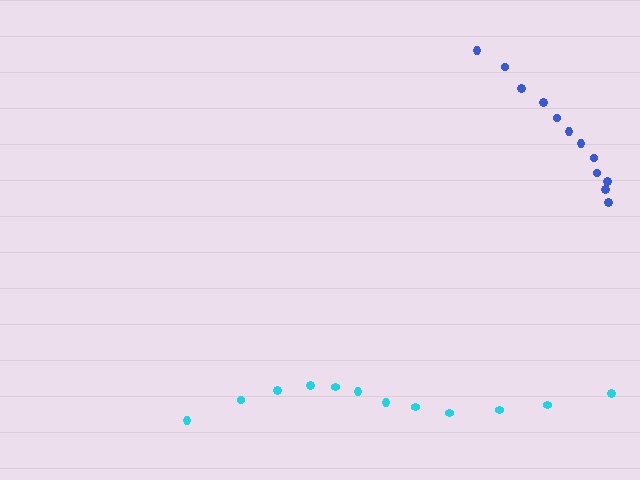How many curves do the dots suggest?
There are 2 distinct paths.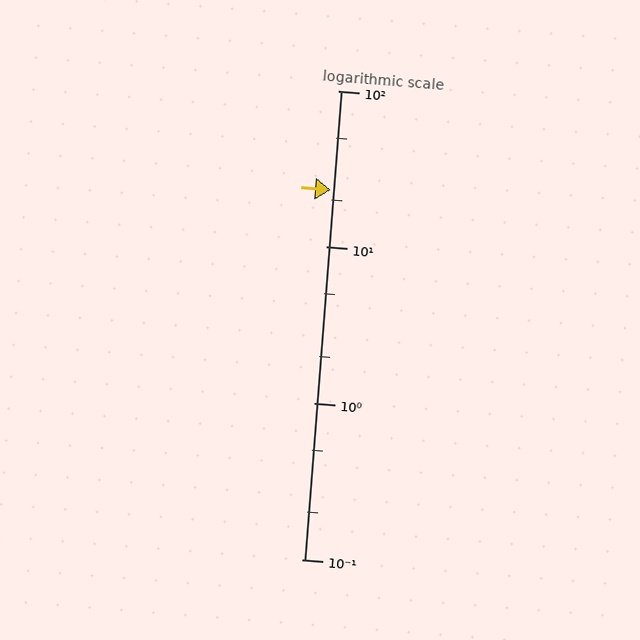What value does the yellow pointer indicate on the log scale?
The pointer indicates approximately 23.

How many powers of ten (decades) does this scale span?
The scale spans 3 decades, from 0.1 to 100.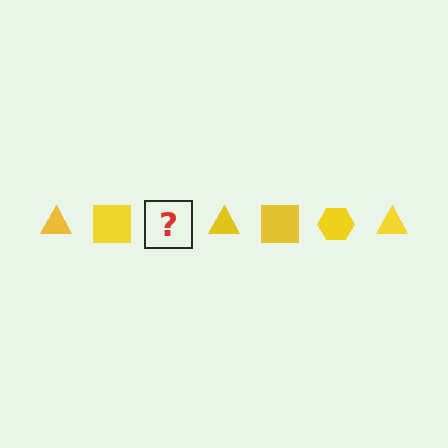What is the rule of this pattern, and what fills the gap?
The rule is that the pattern cycles through triangle, square, hexagon shapes in yellow. The gap should be filled with a yellow hexagon.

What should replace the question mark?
The question mark should be replaced with a yellow hexagon.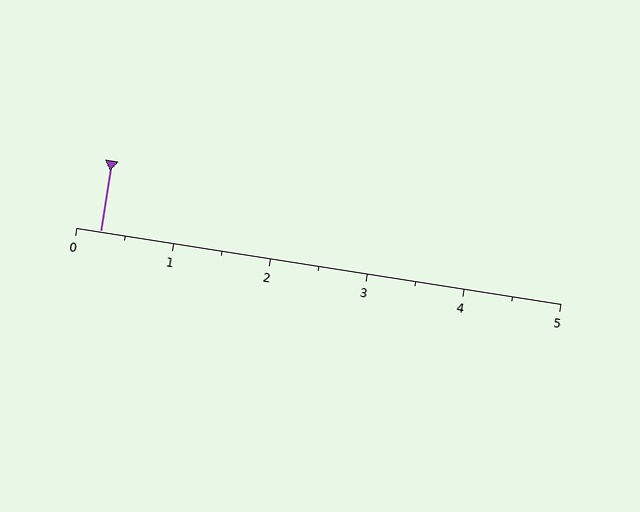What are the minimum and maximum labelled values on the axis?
The axis runs from 0 to 5.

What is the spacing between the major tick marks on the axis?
The major ticks are spaced 1 apart.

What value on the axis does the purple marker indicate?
The marker indicates approximately 0.2.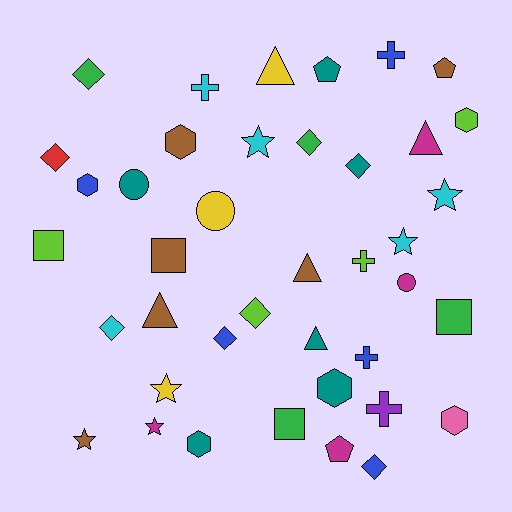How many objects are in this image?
There are 40 objects.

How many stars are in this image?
There are 6 stars.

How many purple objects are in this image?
There is 1 purple object.